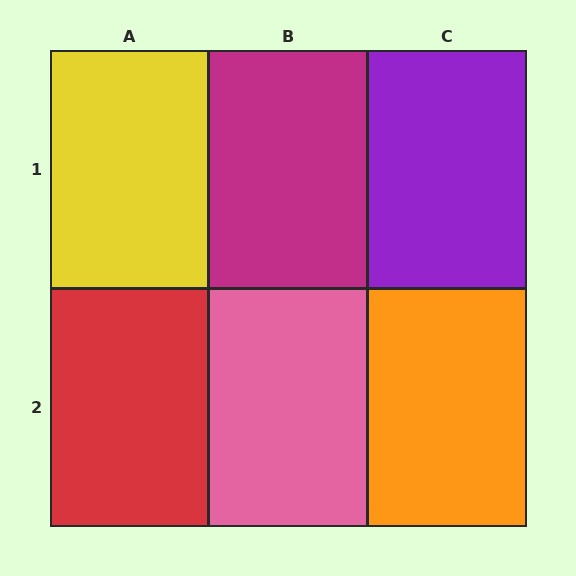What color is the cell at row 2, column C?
Orange.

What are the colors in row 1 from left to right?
Yellow, magenta, purple.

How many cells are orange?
1 cell is orange.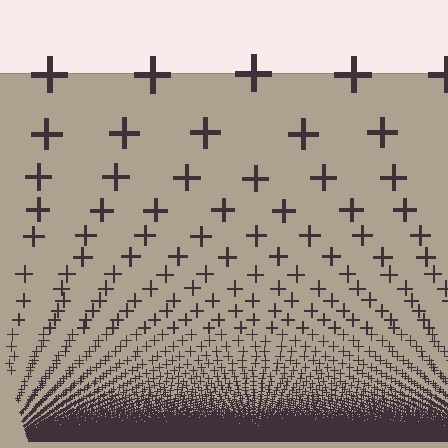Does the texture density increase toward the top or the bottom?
Density increases toward the bottom.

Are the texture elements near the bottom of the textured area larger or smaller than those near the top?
Smaller. The gradient is inverted — elements near the bottom are smaller and denser.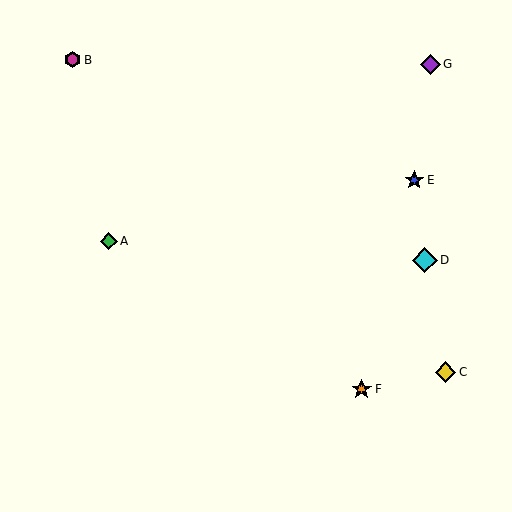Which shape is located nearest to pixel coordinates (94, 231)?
The green diamond (labeled A) at (109, 241) is nearest to that location.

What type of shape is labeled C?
Shape C is a yellow diamond.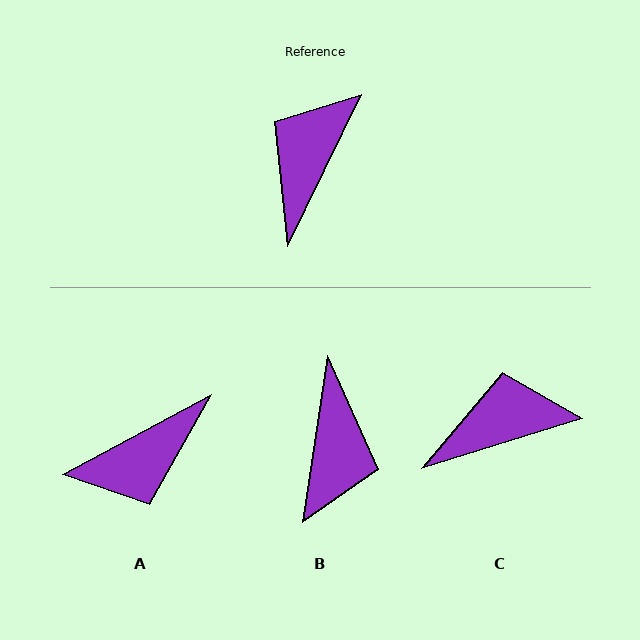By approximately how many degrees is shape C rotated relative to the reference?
Approximately 46 degrees clockwise.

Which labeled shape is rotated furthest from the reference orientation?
B, about 162 degrees away.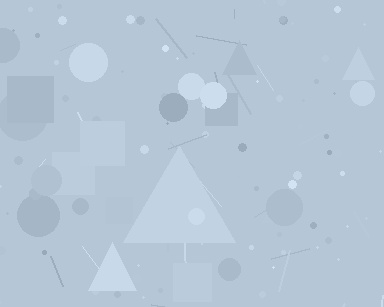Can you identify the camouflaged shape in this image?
The camouflaged shape is a triangle.